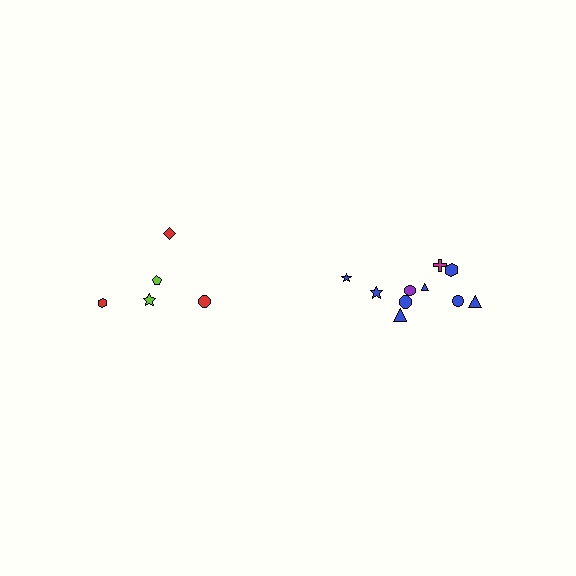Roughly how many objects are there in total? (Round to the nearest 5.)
Roughly 15 objects in total.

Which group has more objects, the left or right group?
The right group.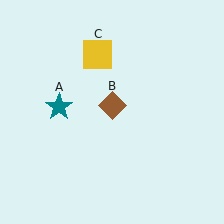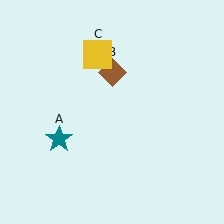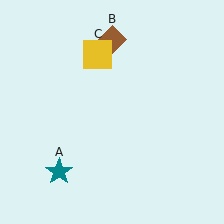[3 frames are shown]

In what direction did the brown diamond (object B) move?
The brown diamond (object B) moved up.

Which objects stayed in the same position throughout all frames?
Yellow square (object C) remained stationary.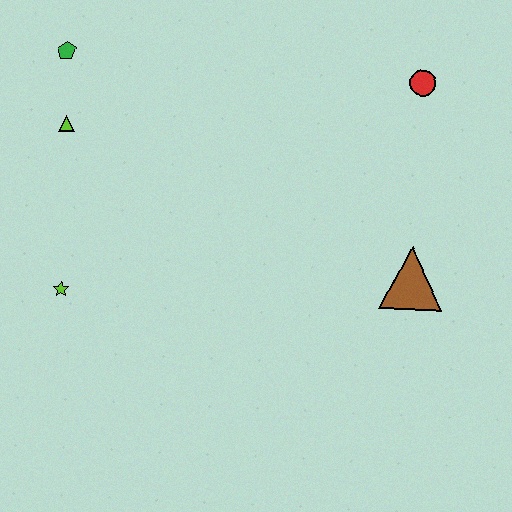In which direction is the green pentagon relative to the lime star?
The green pentagon is above the lime star.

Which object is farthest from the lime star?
The red circle is farthest from the lime star.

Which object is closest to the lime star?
The lime triangle is closest to the lime star.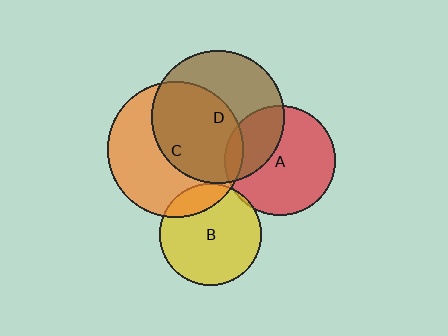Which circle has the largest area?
Circle C (orange).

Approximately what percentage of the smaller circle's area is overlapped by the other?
Approximately 30%.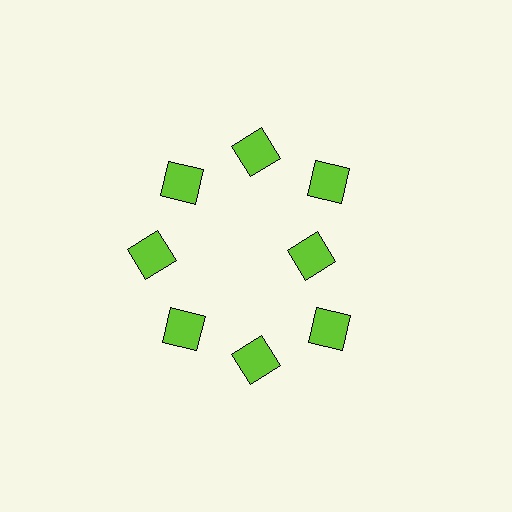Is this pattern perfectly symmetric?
No. The 8 lime squares are arranged in a ring, but one element near the 3 o'clock position is pulled inward toward the center, breaking the 8-fold rotational symmetry.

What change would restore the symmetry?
The symmetry would be restored by moving it outward, back onto the ring so that all 8 squares sit at equal angles and equal distance from the center.